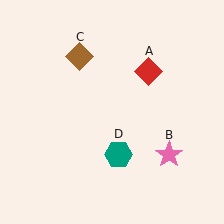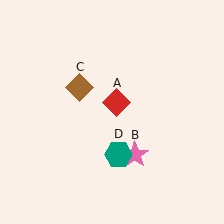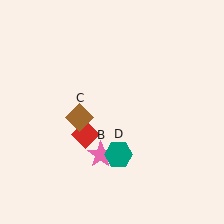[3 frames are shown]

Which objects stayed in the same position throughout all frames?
Teal hexagon (object D) remained stationary.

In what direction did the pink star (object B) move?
The pink star (object B) moved left.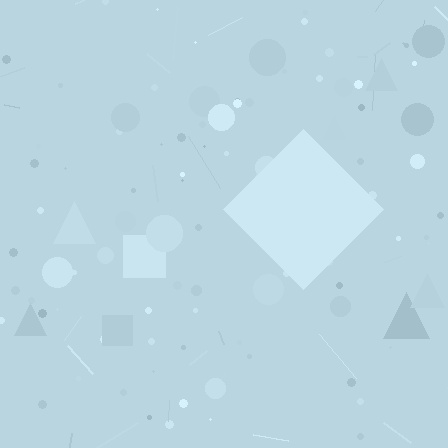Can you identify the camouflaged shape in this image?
The camouflaged shape is a diamond.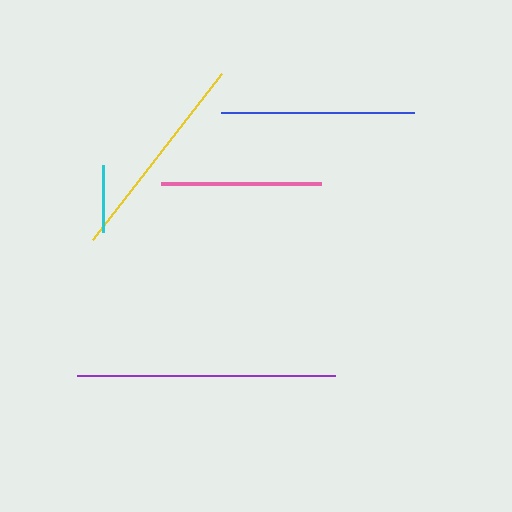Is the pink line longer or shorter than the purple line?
The purple line is longer than the pink line.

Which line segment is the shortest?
The cyan line is the shortest at approximately 67 pixels.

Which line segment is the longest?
The purple line is the longest at approximately 258 pixels.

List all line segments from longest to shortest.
From longest to shortest: purple, yellow, blue, pink, cyan.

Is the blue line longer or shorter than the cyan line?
The blue line is longer than the cyan line.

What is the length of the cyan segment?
The cyan segment is approximately 67 pixels long.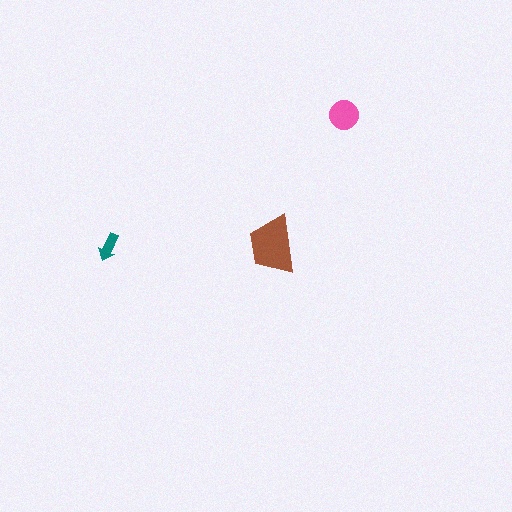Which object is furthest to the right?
The pink circle is rightmost.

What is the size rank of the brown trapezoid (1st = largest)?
1st.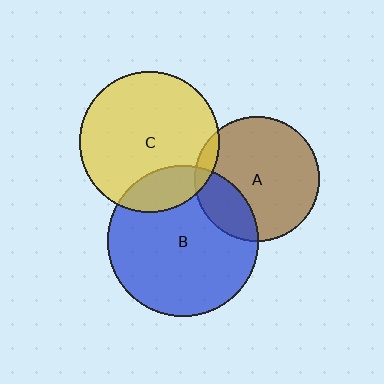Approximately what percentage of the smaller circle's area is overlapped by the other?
Approximately 20%.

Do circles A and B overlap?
Yes.